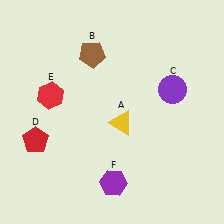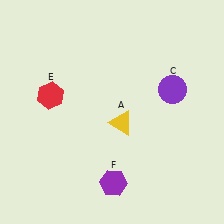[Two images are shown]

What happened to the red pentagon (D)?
The red pentagon (D) was removed in Image 2. It was in the bottom-left area of Image 1.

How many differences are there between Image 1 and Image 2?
There are 2 differences between the two images.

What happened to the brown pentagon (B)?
The brown pentagon (B) was removed in Image 2. It was in the top-left area of Image 1.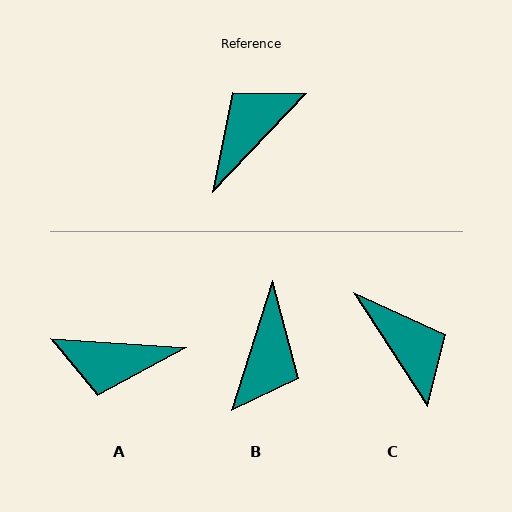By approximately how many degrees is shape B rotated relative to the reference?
Approximately 154 degrees clockwise.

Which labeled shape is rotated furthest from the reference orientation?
B, about 154 degrees away.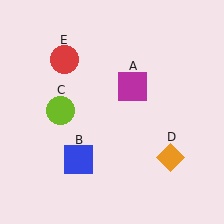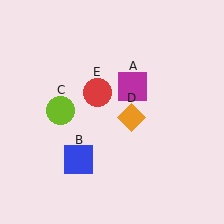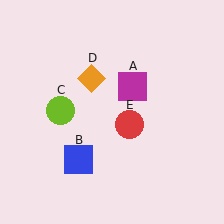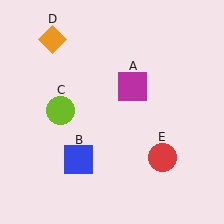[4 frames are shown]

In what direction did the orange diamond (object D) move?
The orange diamond (object D) moved up and to the left.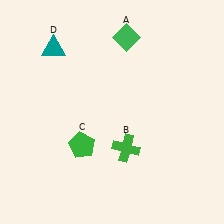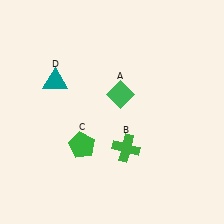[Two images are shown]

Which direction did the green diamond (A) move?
The green diamond (A) moved down.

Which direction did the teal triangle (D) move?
The teal triangle (D) moved down.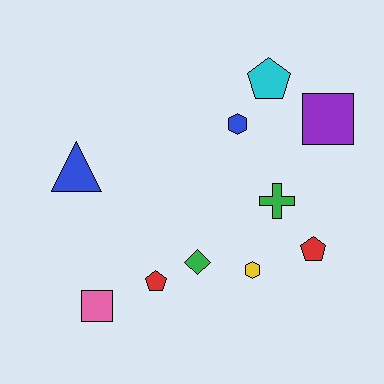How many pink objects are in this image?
There is 1 pink object.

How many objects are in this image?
There are 10 objects.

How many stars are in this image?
There are no stars.